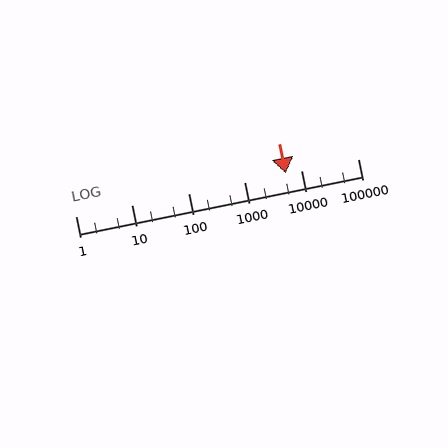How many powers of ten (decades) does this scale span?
The scale spans 5 decades, from 1 to 100000.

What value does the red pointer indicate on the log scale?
The pointer indicates approximately 5400.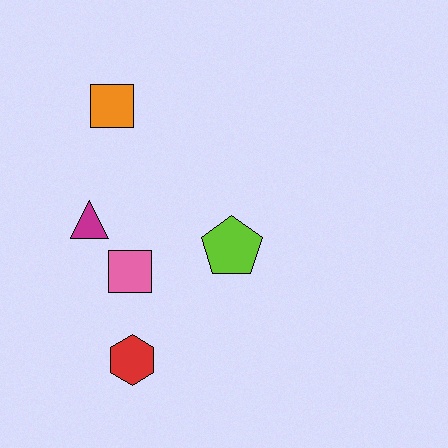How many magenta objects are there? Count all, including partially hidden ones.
There is 1 magenta object.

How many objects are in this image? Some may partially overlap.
There are 5 objects.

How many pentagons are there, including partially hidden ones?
There is 1 pentagon.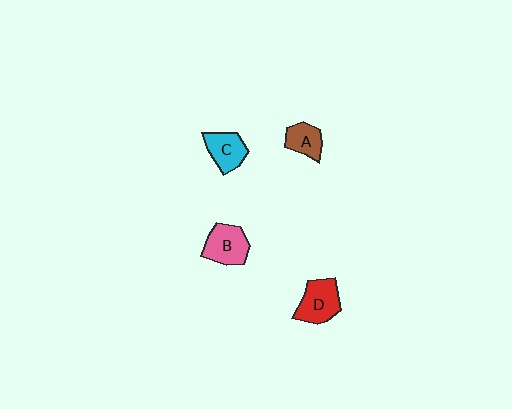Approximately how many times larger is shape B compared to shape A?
Approximately 1.5 times.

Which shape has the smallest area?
Shape A (brown).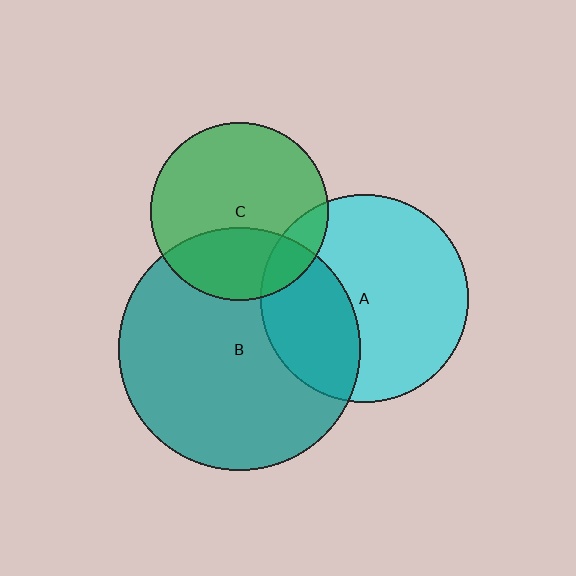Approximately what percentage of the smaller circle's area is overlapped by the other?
Approximately 15%.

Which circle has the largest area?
Circle B (teal).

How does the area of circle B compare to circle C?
Approximately 1.9 times.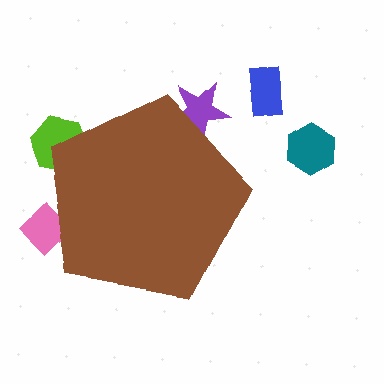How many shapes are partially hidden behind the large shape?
3 shapes are partially hidden.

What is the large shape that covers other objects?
A brown pentagon.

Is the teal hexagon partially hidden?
No, the teal hexagon is fully visible.